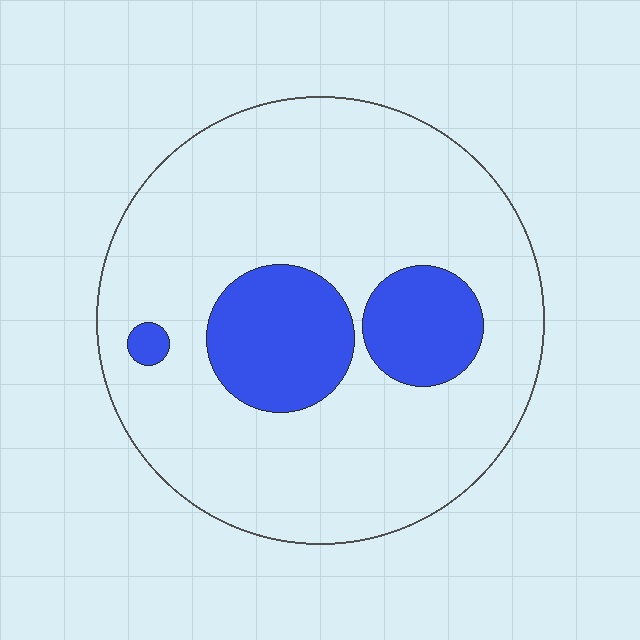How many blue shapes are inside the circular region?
3.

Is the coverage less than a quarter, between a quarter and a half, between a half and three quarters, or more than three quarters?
Less than a quarter.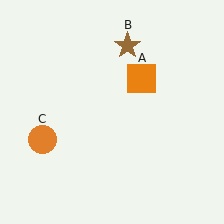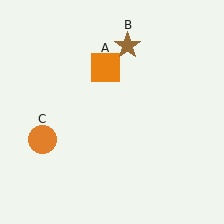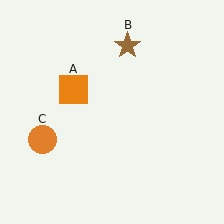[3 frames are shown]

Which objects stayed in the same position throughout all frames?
Brown star (object B) and orange circle (object C) remained stationary.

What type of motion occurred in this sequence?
The orange square (object A) rotated counterclockwise around the center of the scene.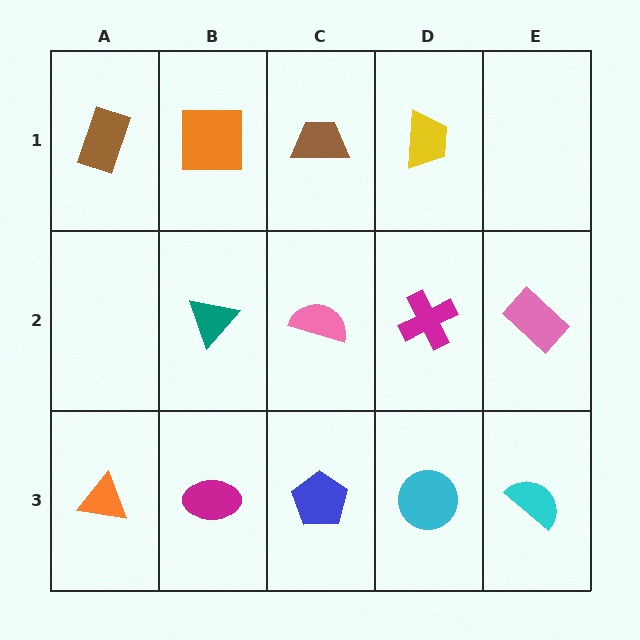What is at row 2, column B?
A teal triangle.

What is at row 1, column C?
A brown trapezoid.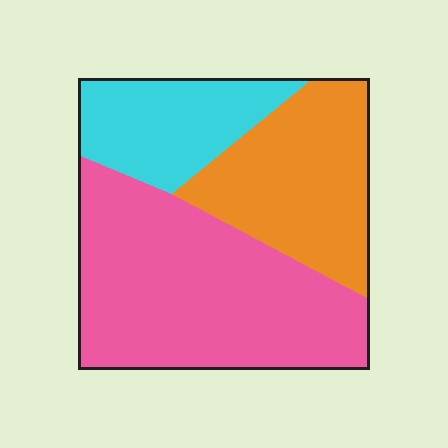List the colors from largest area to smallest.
From largest to smallest: pink, orange, cyan.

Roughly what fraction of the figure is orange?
Orange covers roughly 30% of the figure.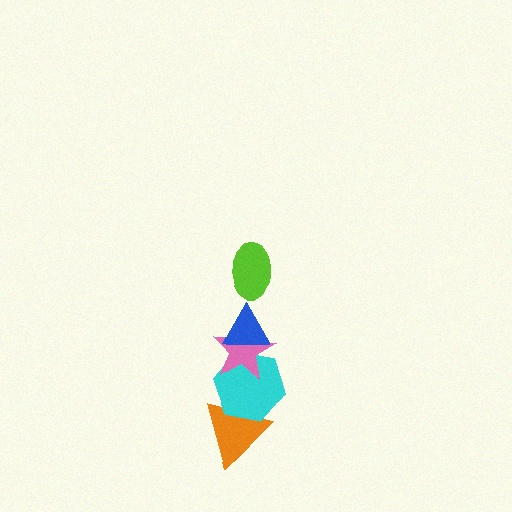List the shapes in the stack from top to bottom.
From top to bottom: the lime ellipse, the blue triangle, the pink star, the cyan hexagon, the orange triangle.